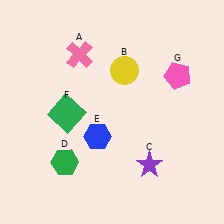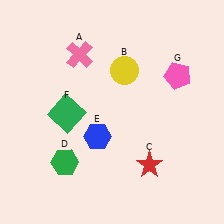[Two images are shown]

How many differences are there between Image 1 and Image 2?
There is 1 difference between the two images.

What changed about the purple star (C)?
In Image 1, C is purple. In Image 2, it changed to red.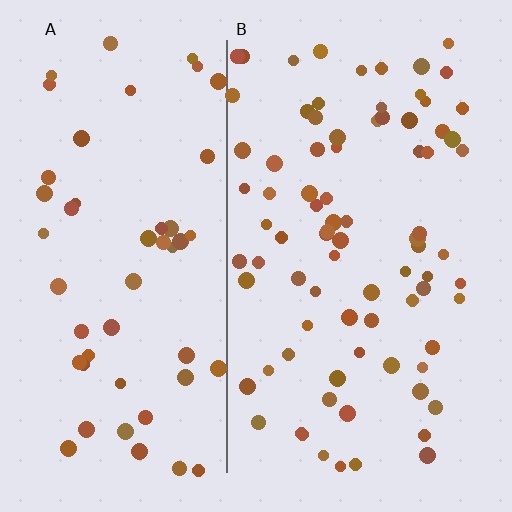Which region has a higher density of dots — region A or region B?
B (the right).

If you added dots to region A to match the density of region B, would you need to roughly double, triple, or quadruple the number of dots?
Approximately double.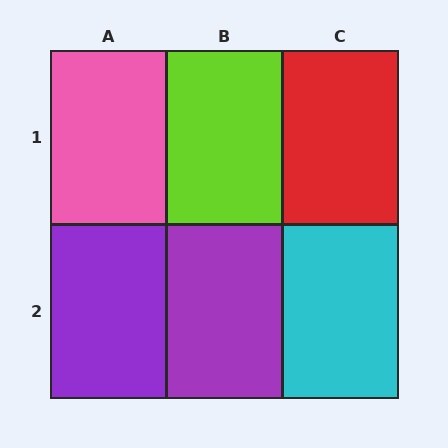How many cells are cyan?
1 cell is cyan.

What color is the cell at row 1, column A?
Pink.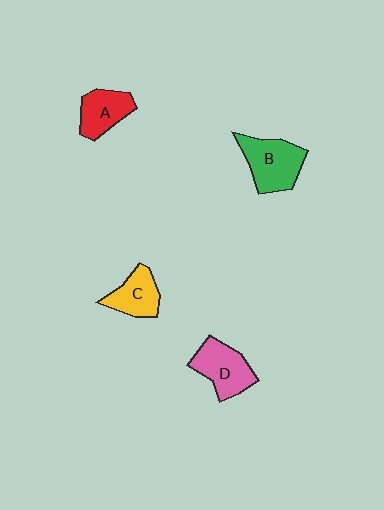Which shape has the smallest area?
Shape C (yellow).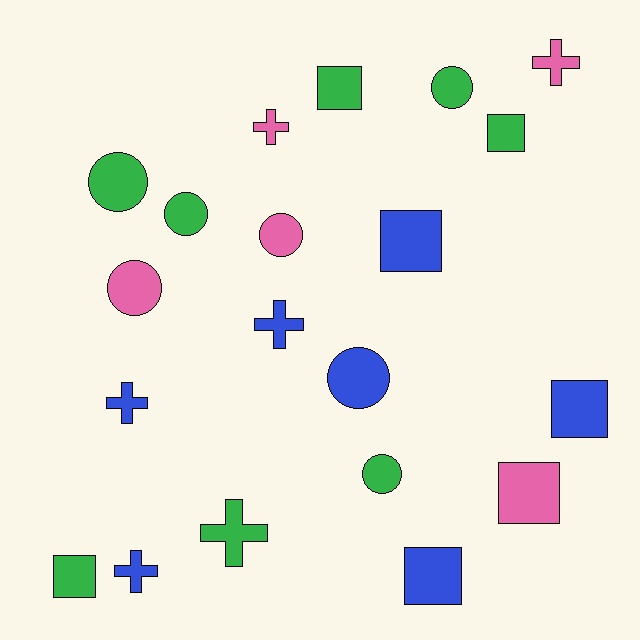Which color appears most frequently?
Green, with 8 objects.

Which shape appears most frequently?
Circle, with 7 objects.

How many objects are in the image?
There are 20 objects.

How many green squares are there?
There are 3 green squares.